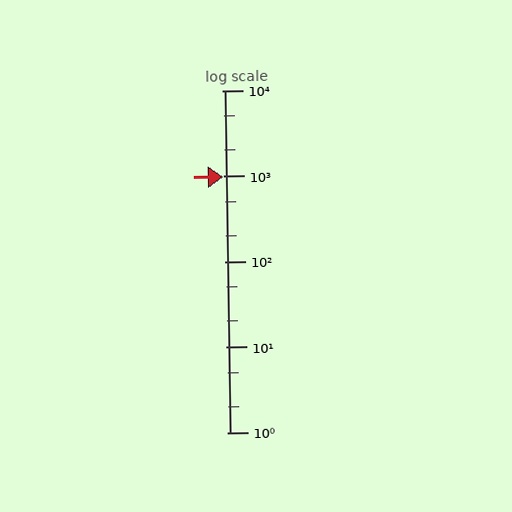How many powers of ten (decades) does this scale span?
The scale spans 4 decades, from 1 to 10000.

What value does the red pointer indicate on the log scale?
The pointer indicates approximately 980.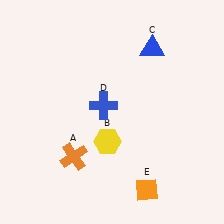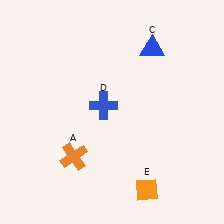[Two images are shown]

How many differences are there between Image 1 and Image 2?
There is 1 difference between the two images.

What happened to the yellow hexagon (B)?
The yellow hexagon (B) was removed in Image 2. It was in the bottom-left area of Image 1.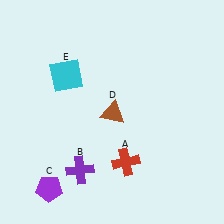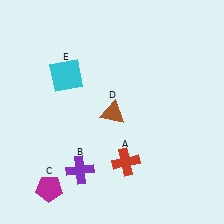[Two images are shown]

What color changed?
The pentagon (C) changed from purple in Image 1 to magenta in Image 2.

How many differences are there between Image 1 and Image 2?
There is 1 difference between the two images.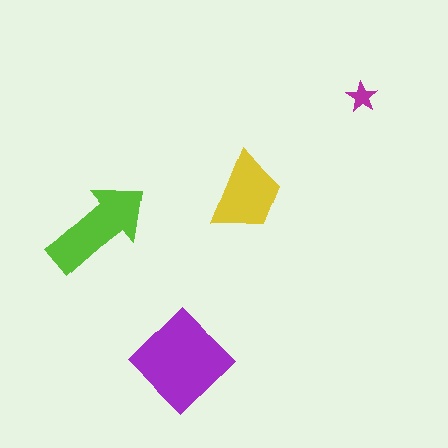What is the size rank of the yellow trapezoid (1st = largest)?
3rd.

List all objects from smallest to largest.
The magenta star, the yellow trapezoid, the lime arrow, the purple diamond.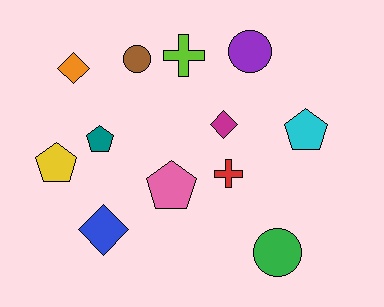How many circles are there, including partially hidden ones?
There are 3 circles.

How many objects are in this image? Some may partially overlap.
There are 12 objects.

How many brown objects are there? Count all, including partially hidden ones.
There is 1 brown object.